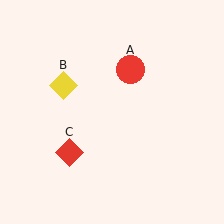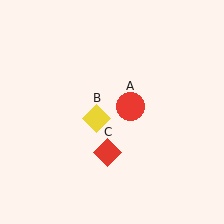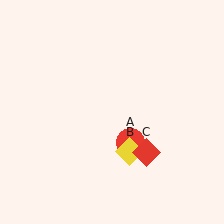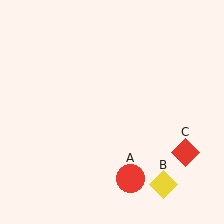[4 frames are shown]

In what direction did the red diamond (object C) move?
The red diamond (object C) moved right.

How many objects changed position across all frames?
3 objects changed position: red circle (object A), yellow diamond (object B), red diamond (object C).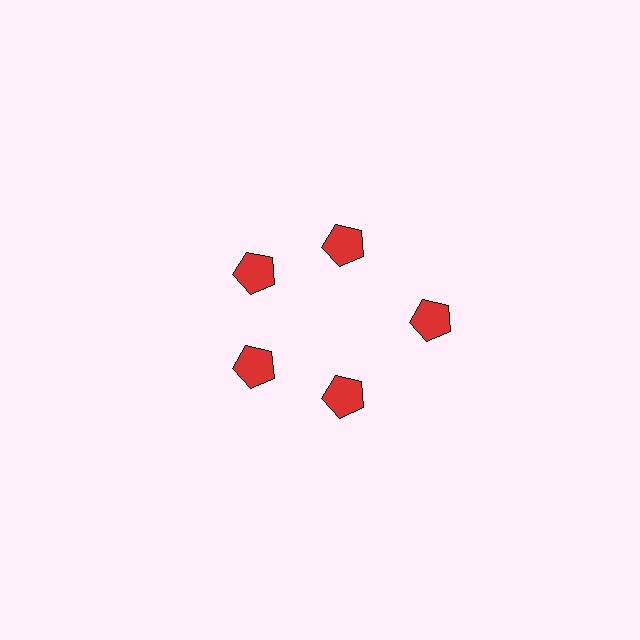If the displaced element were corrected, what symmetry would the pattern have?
It would have 5-fold rotational symmetry — the pattern would map onto itself every 72 degrees.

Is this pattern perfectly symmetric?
No. The 5 red pentagons are arranged in a ring, but one element near the 3 o'clock position is pushed outward from the center, breaking the 5-fold rotational symmetry.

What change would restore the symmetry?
The symmetry would be restored by moving it inward, back onto the ring so that all 5 pentagons sit at equal angles and equal distance from the center.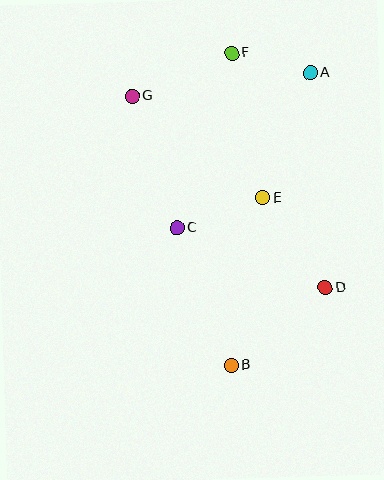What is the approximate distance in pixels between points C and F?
The distance between C and F is approximately 183 pixels.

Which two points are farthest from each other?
Points B and F are farthest from each other.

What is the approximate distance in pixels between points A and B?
The distance between A and B is approximately 303 pixels.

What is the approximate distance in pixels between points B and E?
The distance between B and E is approximately 170 pixels.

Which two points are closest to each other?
Points A and F are closest to each other.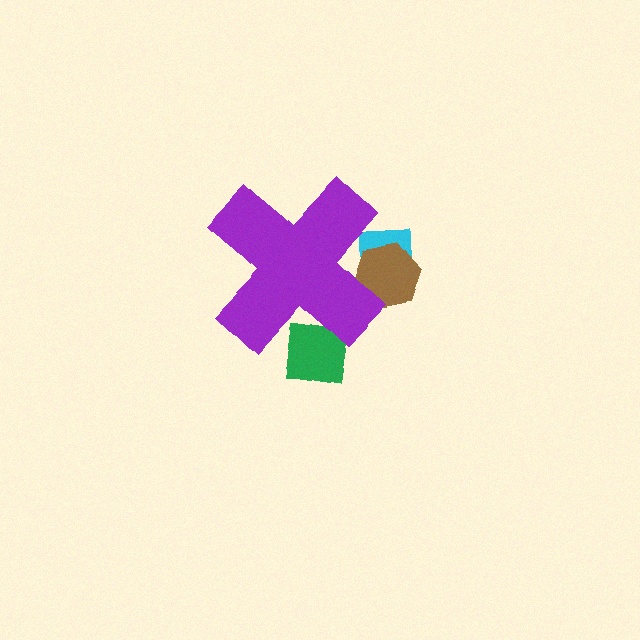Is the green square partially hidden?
Yes, the green square is partially hidden behind the purple cross.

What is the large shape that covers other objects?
A purple cross.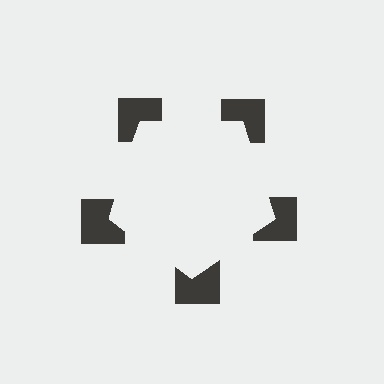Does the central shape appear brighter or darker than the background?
It typically appears slightly brighter than the background, even though no actual brightness change is drawn.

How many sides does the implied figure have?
5 sides.